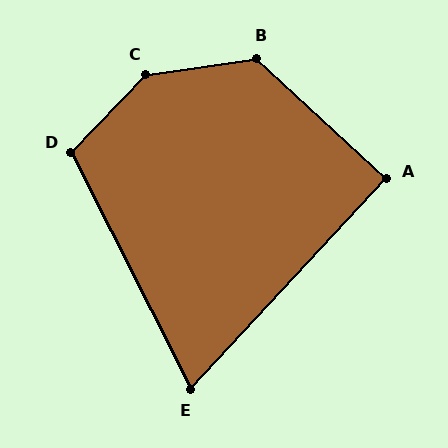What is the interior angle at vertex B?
Approximately 129 degrees (obtuse).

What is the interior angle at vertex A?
Approximately 90 degrees (approximately right).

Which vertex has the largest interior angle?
C, at approximately 142 degrees.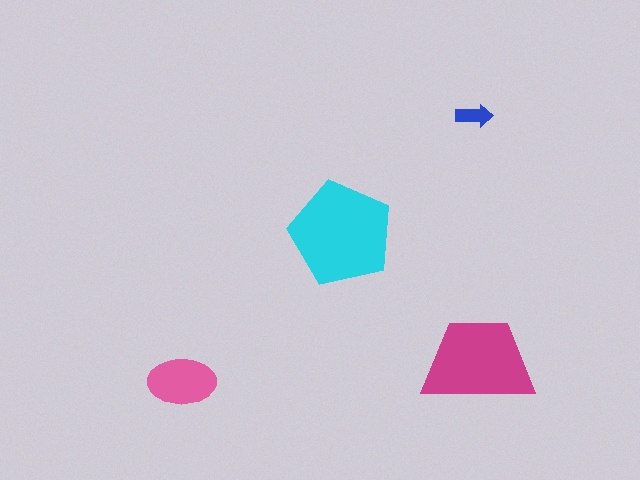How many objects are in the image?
There are 4 objects in the image.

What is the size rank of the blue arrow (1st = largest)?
4th.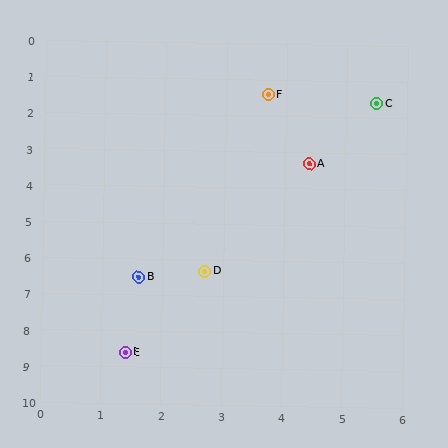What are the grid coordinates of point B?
Point B is at approximately (1.6, 6.5).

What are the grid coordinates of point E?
Point E is at approximately (1.4, 8.6).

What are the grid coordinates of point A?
Point A is at approximately (4.4, 3.3).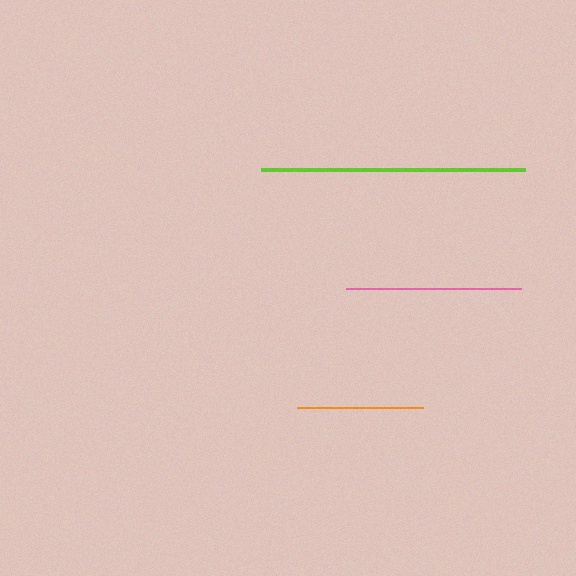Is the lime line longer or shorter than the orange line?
The lime line is longer than the orange line.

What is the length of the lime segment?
The lime segment is approximately 264 pixels long.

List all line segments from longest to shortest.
From longest to shortest: lime, pink, orange.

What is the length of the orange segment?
The orange segment is approximately 126 pixels long.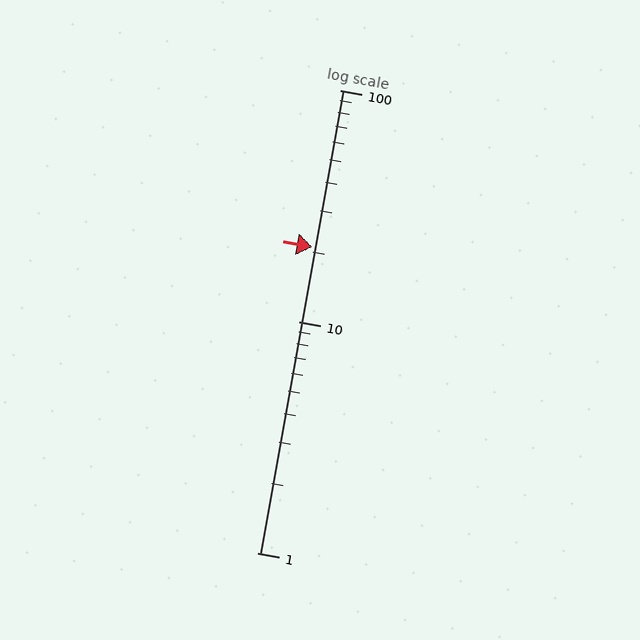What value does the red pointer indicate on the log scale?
The pointer indicates approximately 21.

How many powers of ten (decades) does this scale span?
The scale spans 2 decades, from 1 to 100.